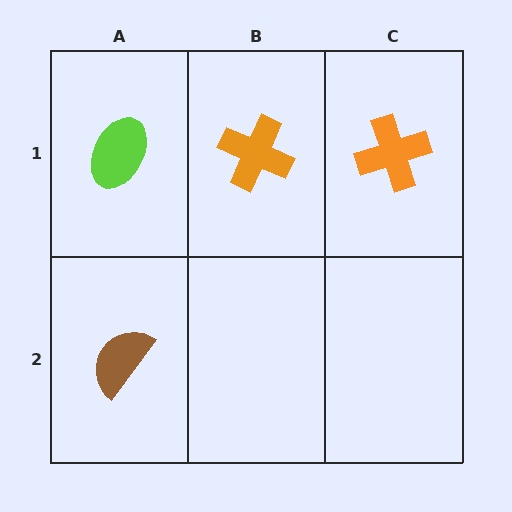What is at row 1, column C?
An orange cross.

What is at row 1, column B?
An orange cross.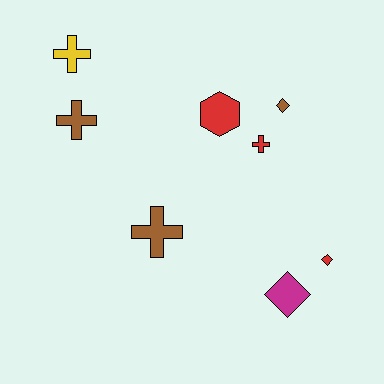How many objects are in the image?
There are 8 objects.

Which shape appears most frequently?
Cross, with 4 objects.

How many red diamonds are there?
There is 1 red diamond.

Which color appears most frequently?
Red, with 3 objects.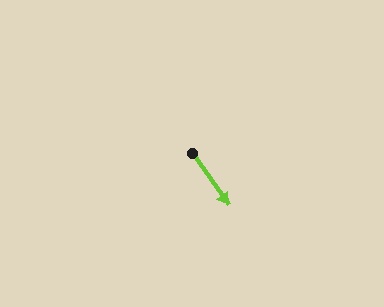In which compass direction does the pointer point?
Southeast.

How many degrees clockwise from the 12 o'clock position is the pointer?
Approximately 145 degrees.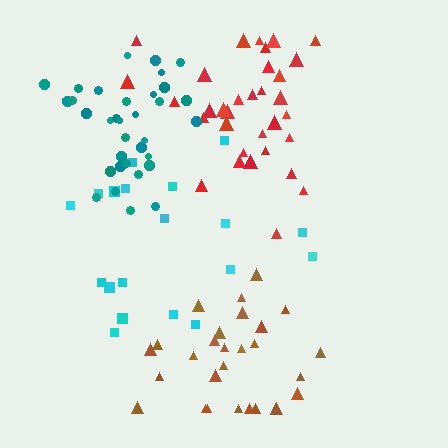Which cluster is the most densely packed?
Teal.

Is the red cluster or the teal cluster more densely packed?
Teal.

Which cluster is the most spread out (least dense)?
Cyan.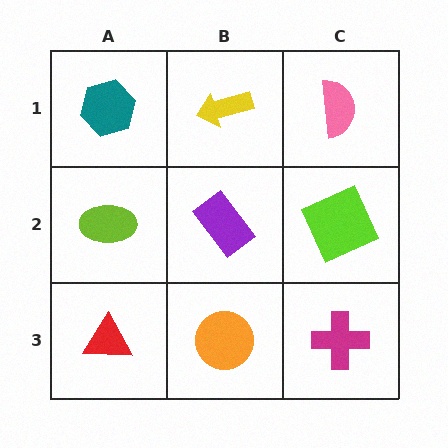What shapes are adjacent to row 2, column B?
A yellow arrow (row 1, column B), an orange circle (row 3, column B), a lime ellipse (row 2, column A), a lime square (row 2, column C).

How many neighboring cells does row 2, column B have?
4.